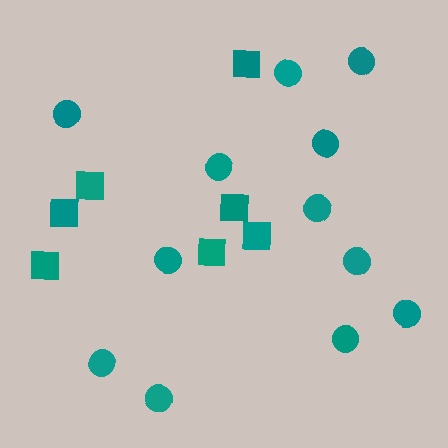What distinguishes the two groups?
There are 2 groups: one group of squares (7) and one group of circles (12).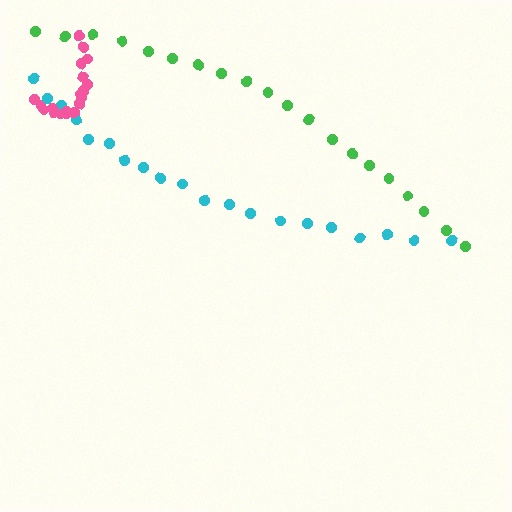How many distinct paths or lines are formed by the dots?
There are 3 distinct paths.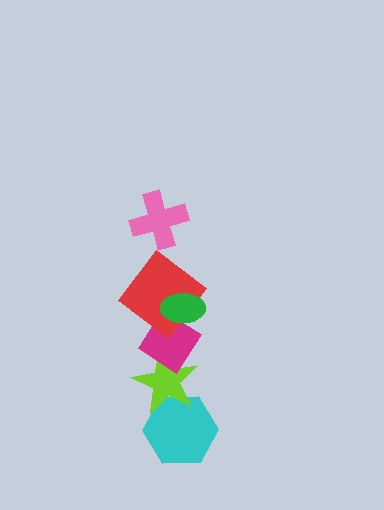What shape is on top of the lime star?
The magenta diamond is on top of the lime star.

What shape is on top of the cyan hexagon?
The lime star is on top of the cyan hexagon.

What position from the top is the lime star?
The lime star is 5th from the top.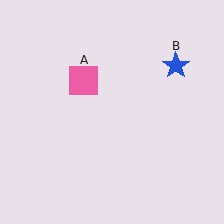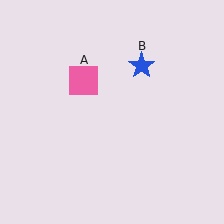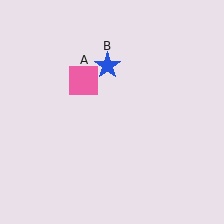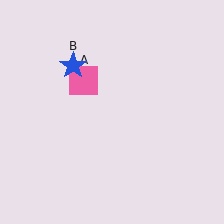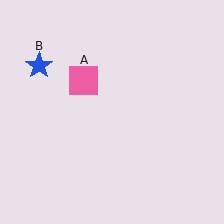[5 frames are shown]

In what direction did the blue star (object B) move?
The blue star (object B) moved left.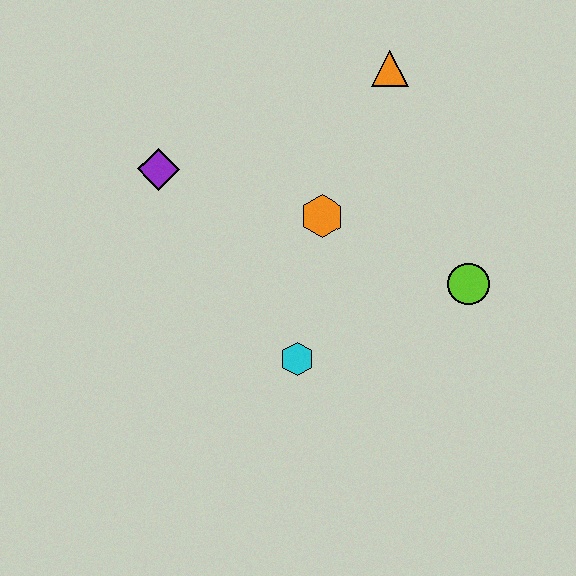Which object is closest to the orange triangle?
The orange hexagon is closest to the orange triangle.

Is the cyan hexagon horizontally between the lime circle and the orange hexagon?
No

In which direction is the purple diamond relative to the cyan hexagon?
The purple diamond is above the cyan hexagon.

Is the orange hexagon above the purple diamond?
No